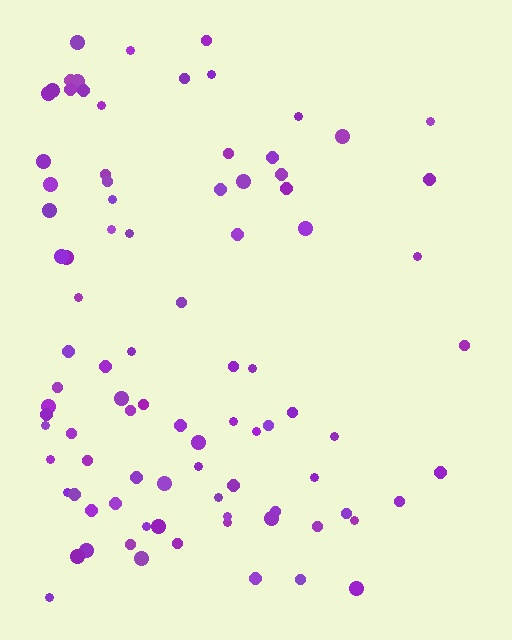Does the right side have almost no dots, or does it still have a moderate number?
Still a moderate number, just noticeably fewer than the left.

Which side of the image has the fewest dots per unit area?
The right.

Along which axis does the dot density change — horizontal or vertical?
Horizontal.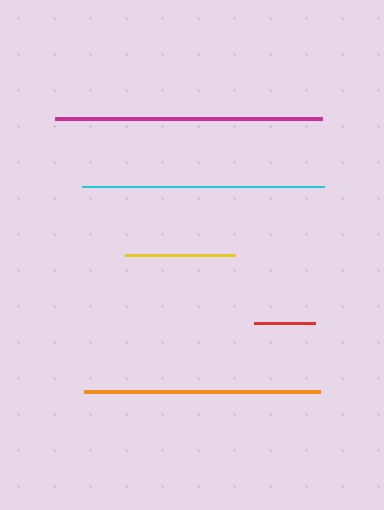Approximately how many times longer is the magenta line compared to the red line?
The magenta line is approximately 4.3 times the length of the red line.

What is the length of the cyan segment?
The cyan segment is approximately 242 pixels long.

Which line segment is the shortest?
The red line is the shortest at approximately 62 pixels.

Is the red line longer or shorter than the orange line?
The orange line is longer than the red line.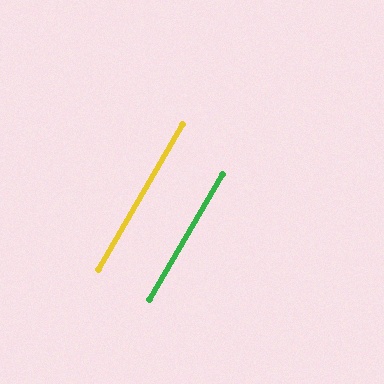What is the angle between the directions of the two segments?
Approximately 0 degrees.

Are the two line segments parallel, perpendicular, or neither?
Parallel — their directions differ by only 0.4°.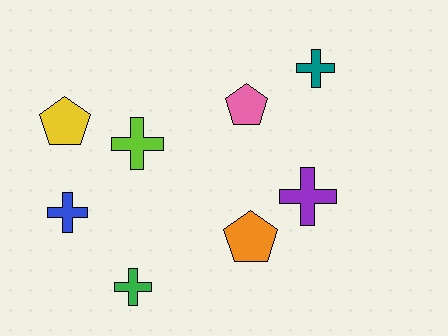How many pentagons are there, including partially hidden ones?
There are 3 pentagons.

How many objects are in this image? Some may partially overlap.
There are 8 objects.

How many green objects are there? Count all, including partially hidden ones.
There is 1 green object.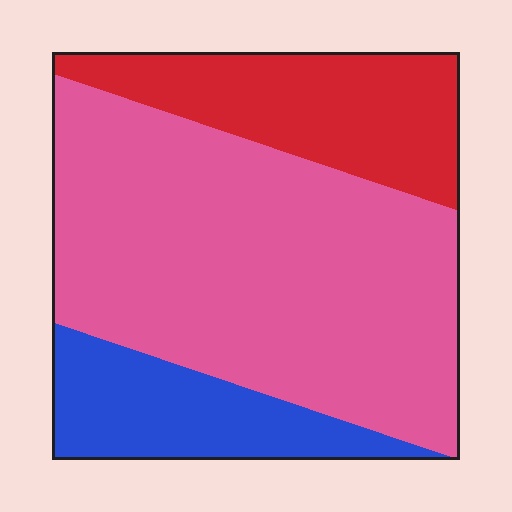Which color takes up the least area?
Blue, at roughly 15%.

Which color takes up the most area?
Pink, at roughly 60%.